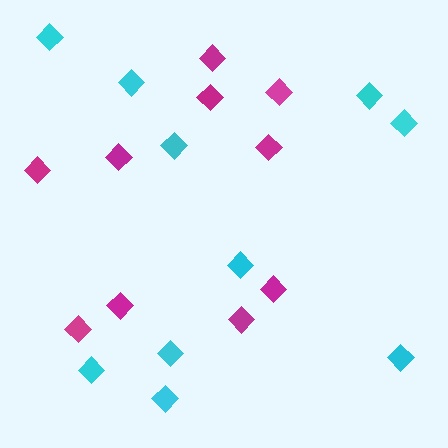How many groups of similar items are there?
There are 2 groups: one group of magenta diamonds (10) and one group of cyan diamonds (10).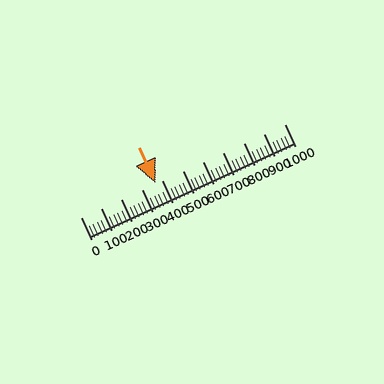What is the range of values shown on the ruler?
The ruler shows values from 0 to 1000.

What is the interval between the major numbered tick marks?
The major tick marks are spaced 100 units apart.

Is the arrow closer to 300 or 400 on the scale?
The arrow is closer to 400.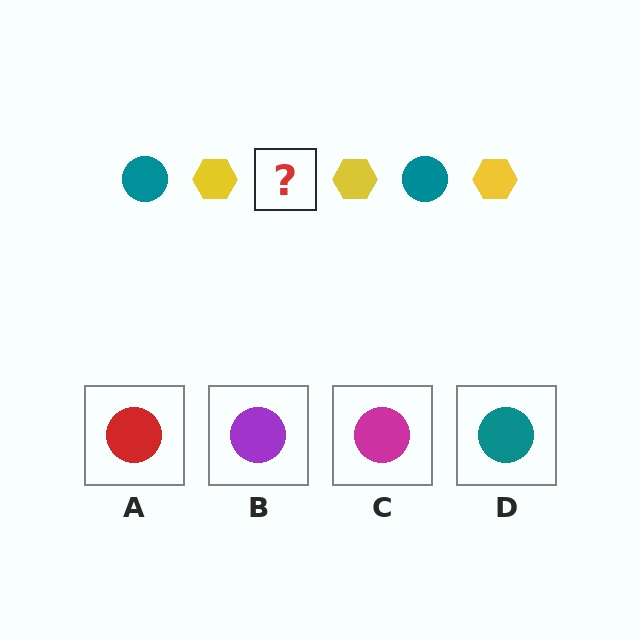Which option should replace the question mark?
Option D.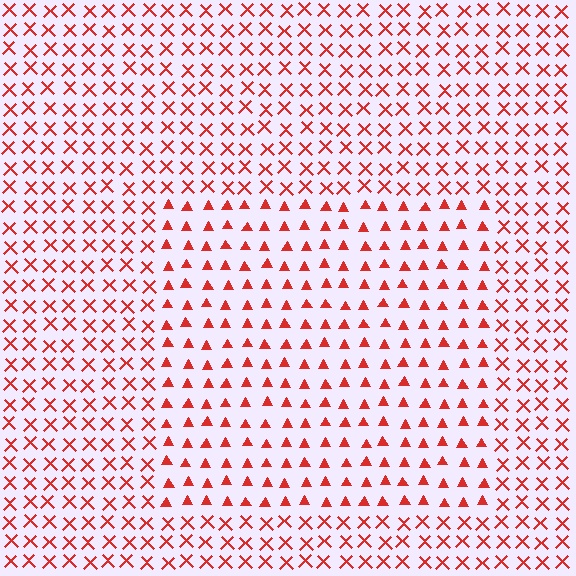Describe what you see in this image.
The image is filled with small red elements arranged in a uniform grid. A rectangle-shaped region contains triangles, while the surrounding area contains X marks. The boundary is defined purely by the change in element shape.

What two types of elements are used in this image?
The image uses triangles inside the rectangle region and X marks outside it.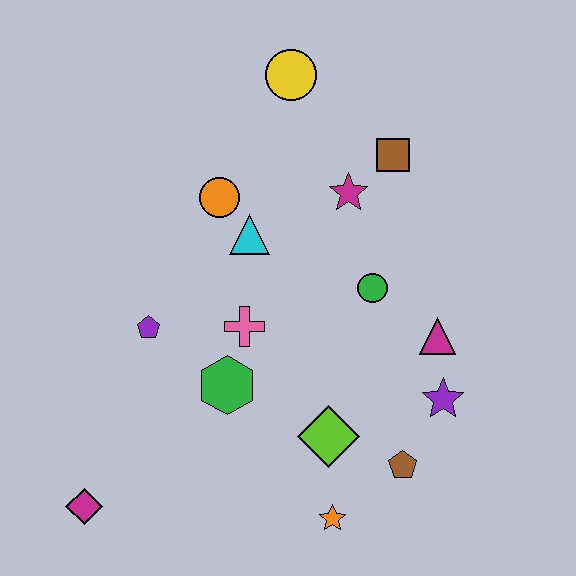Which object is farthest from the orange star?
The yellow circle is farthest from the orange star.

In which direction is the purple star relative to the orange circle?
The purple star is to the right of the orange circle.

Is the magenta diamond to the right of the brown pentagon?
No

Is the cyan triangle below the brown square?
Yes